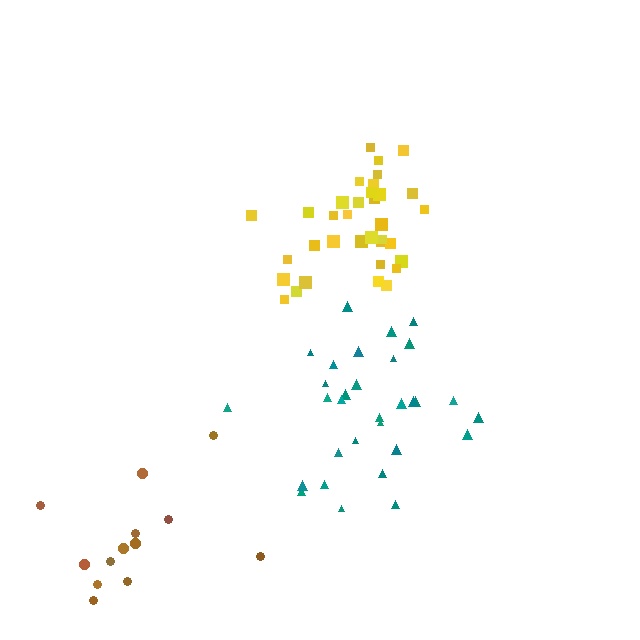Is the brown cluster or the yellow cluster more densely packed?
Yellow.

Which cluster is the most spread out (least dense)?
Brown.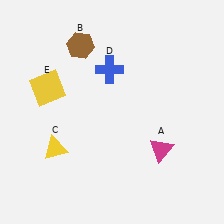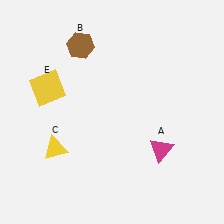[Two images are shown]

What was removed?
The blue cross (D) was removed in Image 2.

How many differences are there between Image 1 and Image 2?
There is 1 difference between the two images.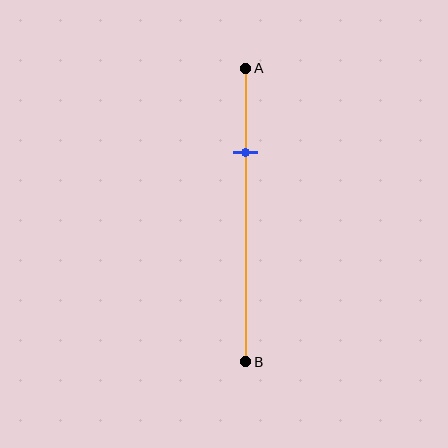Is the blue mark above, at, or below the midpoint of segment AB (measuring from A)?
The blue mark is above the midpoint of segment AB.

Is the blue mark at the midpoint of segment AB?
No, the mark is at about 30% from A, not at the 50% midpoint.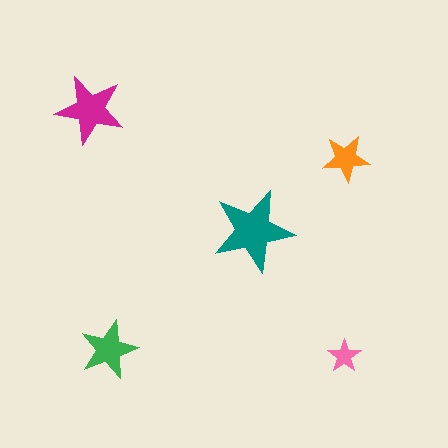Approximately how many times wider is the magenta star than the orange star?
About 1.5 times wider.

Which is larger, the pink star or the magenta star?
The magenta one.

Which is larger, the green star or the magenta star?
The magenta one.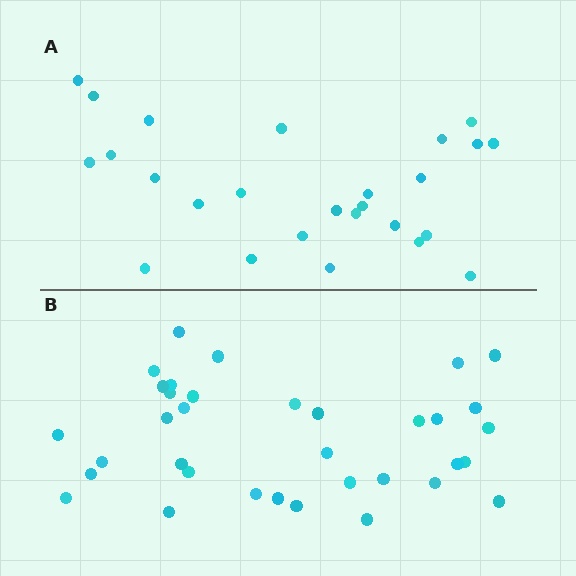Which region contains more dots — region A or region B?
Region B (the bottom region) has more dots.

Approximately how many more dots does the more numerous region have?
Region B has roughly 8 or so more dots than region A.